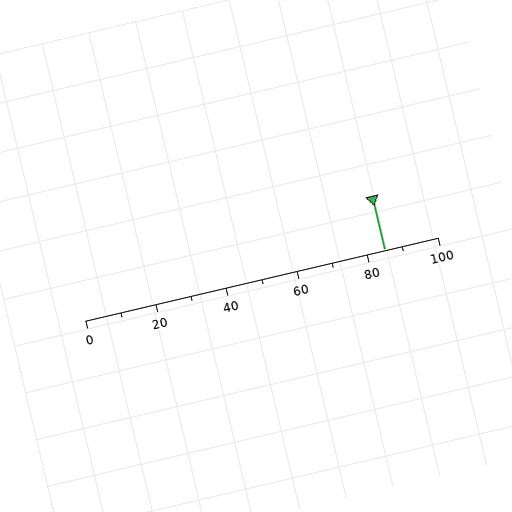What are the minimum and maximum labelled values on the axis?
The axis runs from 0 to 100.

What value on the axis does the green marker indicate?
The marker indicates approximately 85.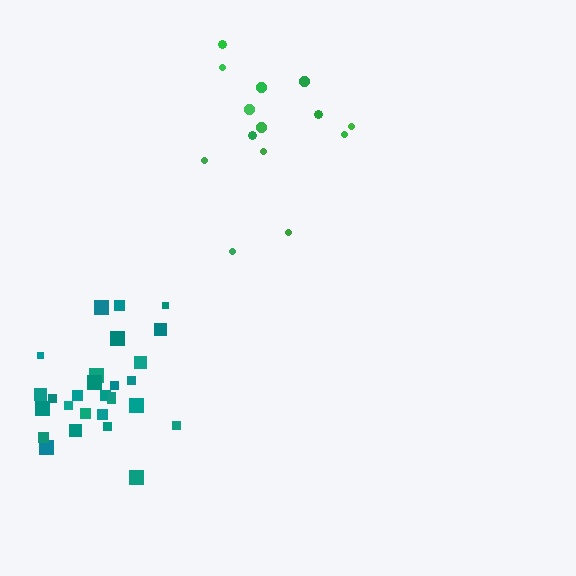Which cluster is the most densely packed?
Teal.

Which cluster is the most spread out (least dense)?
Green.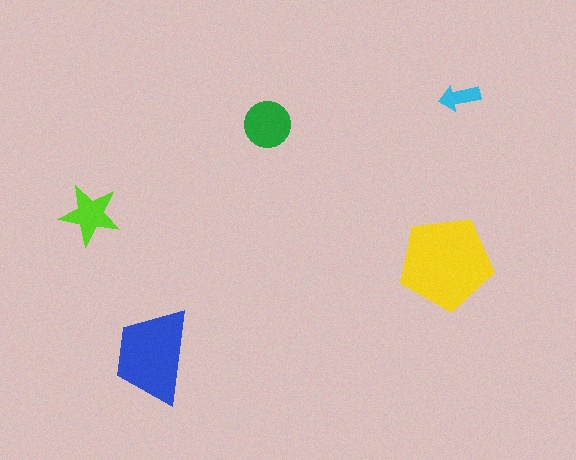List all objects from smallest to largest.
The cyan arrow, the lime star, the green circle, the blue trapezoid, the yellow pentagon.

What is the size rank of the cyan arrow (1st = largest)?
5th.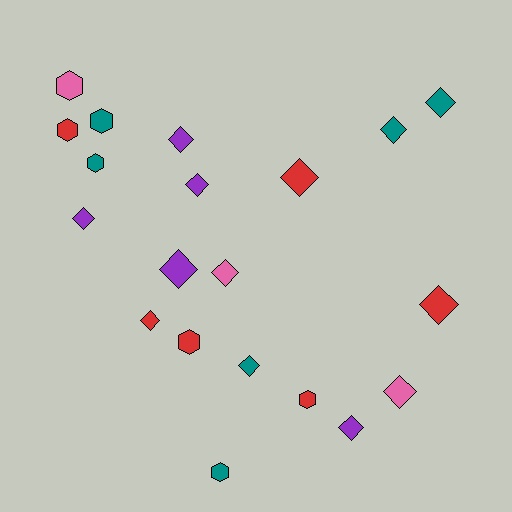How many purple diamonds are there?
There are 5 purple diamonds.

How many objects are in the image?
There are 20 objects.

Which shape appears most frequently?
Diamond, with 13 objects.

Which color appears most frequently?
Red, with 6 objects.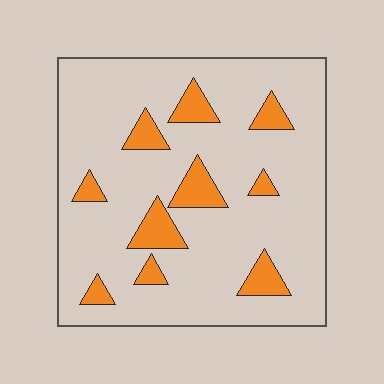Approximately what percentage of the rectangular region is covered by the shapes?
Approximately 15%.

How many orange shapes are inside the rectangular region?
10.